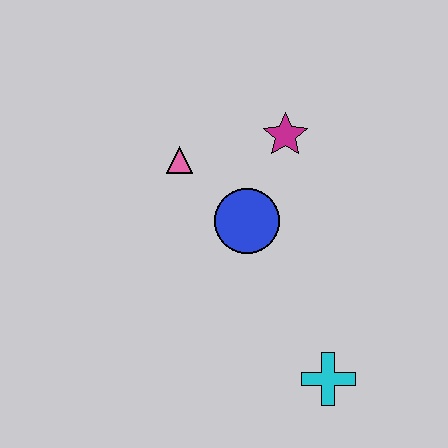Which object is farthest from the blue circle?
The cyan cross is farthest from the blue circle.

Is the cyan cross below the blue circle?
Yes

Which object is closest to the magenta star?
The blue circle is closest to the magenta star.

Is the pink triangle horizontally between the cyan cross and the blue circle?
No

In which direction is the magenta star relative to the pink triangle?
The magenta star is to the right of the pink triangle.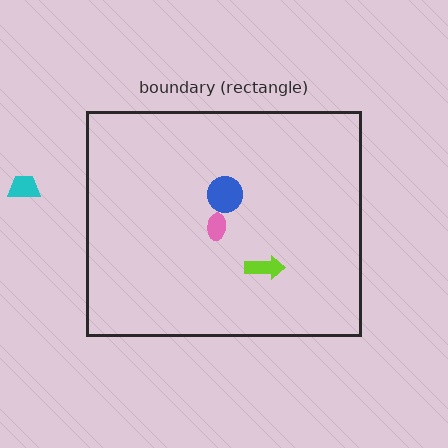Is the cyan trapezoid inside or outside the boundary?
Outside.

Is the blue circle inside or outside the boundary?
Inside.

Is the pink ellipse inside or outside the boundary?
Inside.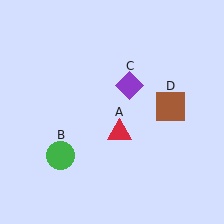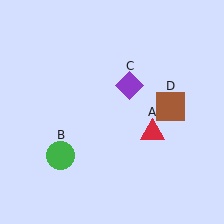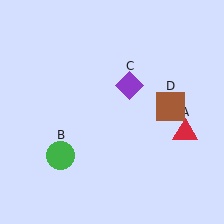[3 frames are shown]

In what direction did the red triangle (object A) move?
The red triangle (object A) moved right.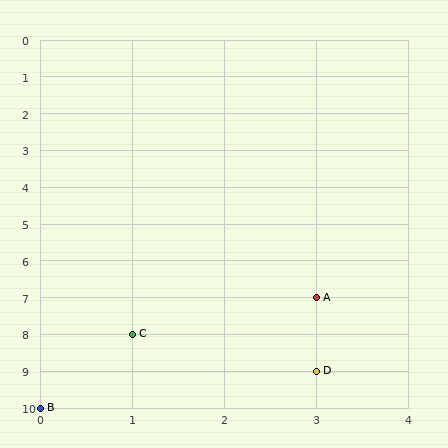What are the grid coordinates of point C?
Point C is at grid coordinates (1, 8).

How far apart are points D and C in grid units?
Points D and C are 2 columns and 1 row apart (about 2.2 grid units diagonally).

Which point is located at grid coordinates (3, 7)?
Point A is at (3, 7).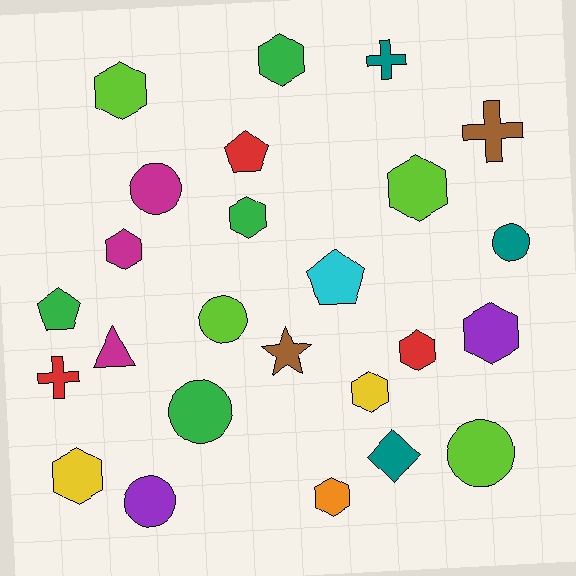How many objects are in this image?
There are 25 objects.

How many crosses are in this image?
There are 3 crosses.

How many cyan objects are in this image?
There is 1 cyan object.